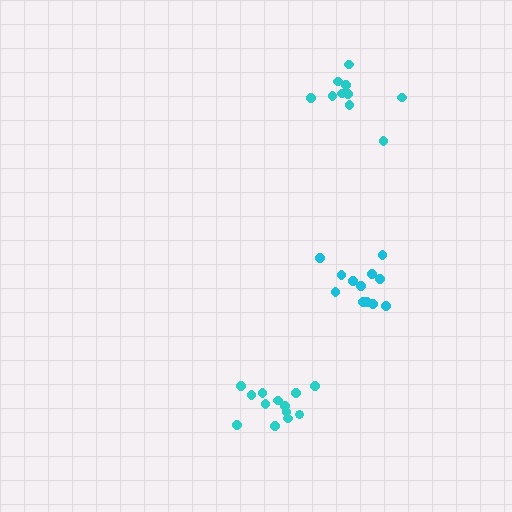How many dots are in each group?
Group 1: 13 dots, Group 2: 12 dots, Group 3: 10 dots (35 total).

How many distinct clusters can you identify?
There are 3 distinct clusters.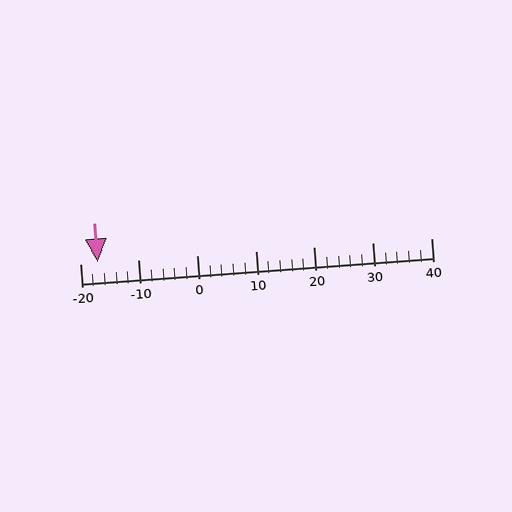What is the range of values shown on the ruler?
The ruler shows values from -20 to 40.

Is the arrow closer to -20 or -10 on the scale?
The arrow is closer to -20.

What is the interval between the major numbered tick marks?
The major tick marks are spaced 10 units apart.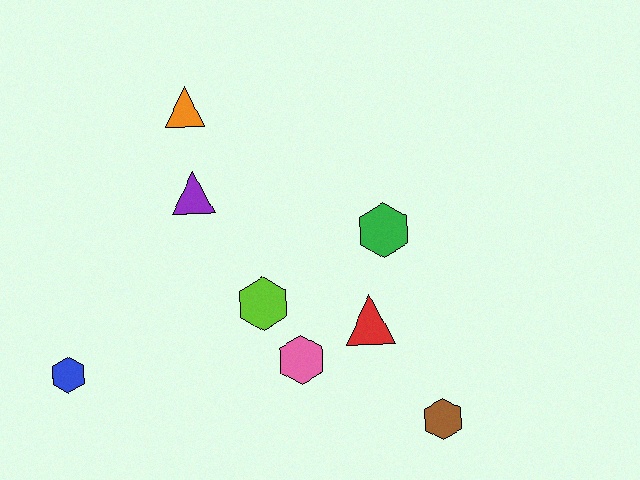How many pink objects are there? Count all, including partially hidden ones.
There is 1 pink object.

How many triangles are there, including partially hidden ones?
There are 3 triangles.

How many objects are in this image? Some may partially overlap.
There are 8 objects.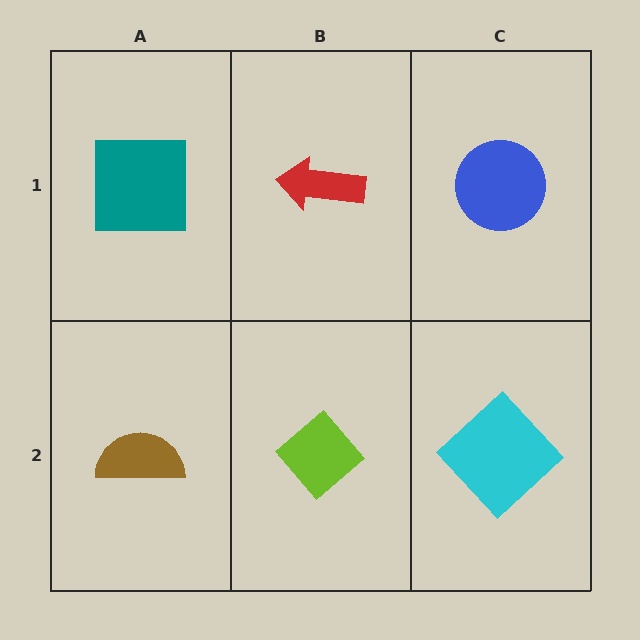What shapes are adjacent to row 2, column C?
A blue circle (row 1, column C), a lime diamond (row 2, column B).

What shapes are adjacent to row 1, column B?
A lime diamond (row 2, column B), a teal square (row 1, column A), a blue circle (row 1, column C).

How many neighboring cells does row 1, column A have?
2.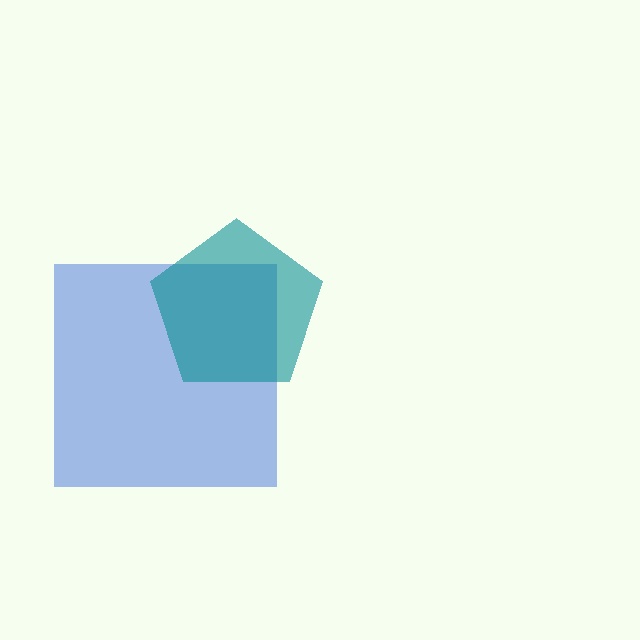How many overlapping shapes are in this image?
There are 2 overlapping shapes in the image.